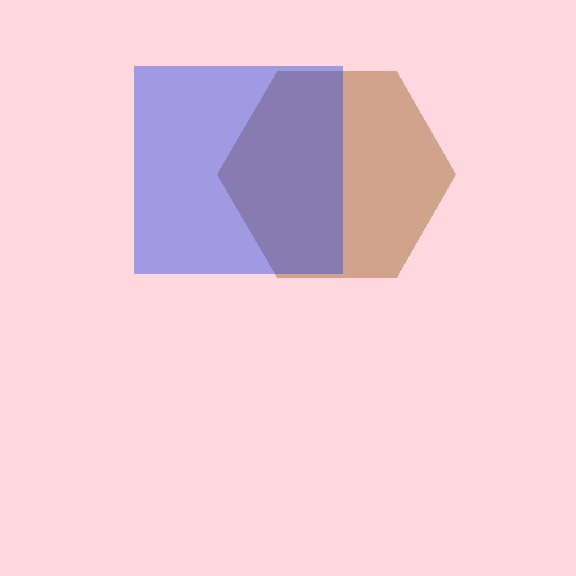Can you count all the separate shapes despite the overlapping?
Yes, there are 2 separate shapes.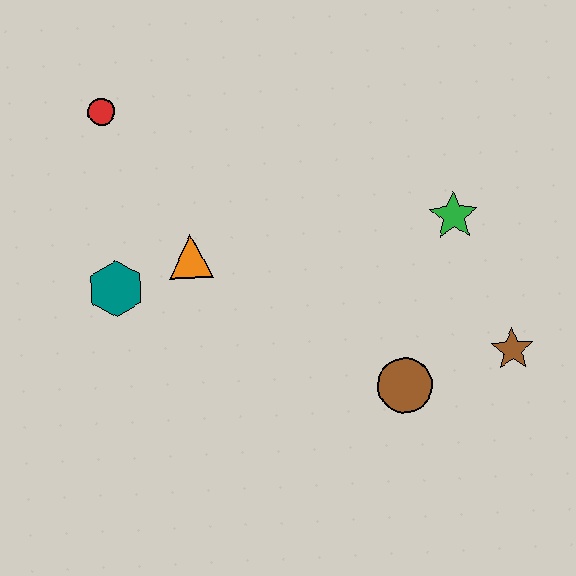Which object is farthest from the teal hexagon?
The brown star is farthest from the teal hexagon.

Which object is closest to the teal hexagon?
The orange triangle is closest to the teal hexagon.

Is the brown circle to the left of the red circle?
No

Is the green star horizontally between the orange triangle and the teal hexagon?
No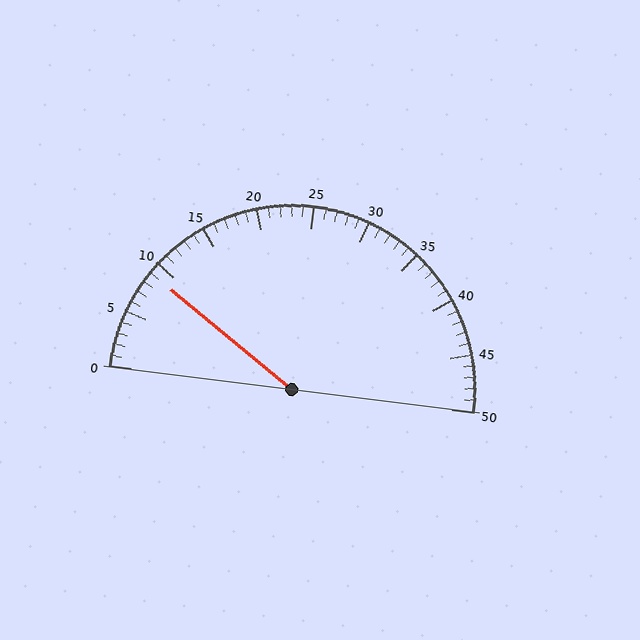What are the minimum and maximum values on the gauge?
The gauge ranges from 0 to 50.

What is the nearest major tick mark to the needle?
The nearest major tick mark is 10.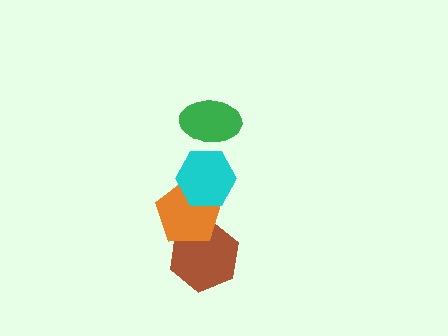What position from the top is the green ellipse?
The green ellipse is 1st from the top.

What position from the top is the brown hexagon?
The brown hexagon is 4th from the top.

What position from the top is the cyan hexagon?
The cyan hexagon is 2nd from the top.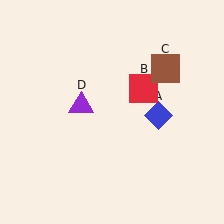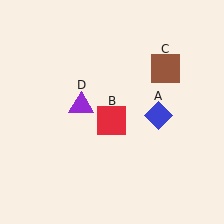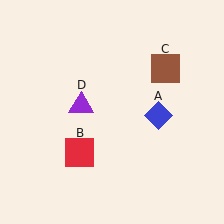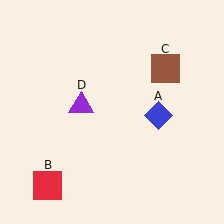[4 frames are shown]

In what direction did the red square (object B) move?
The red square (object B) moved down and to the left.